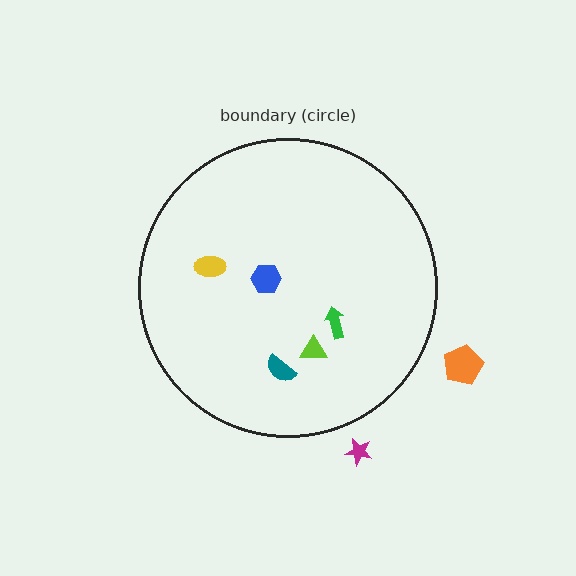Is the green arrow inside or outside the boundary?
Inside.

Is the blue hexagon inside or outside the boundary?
Inside.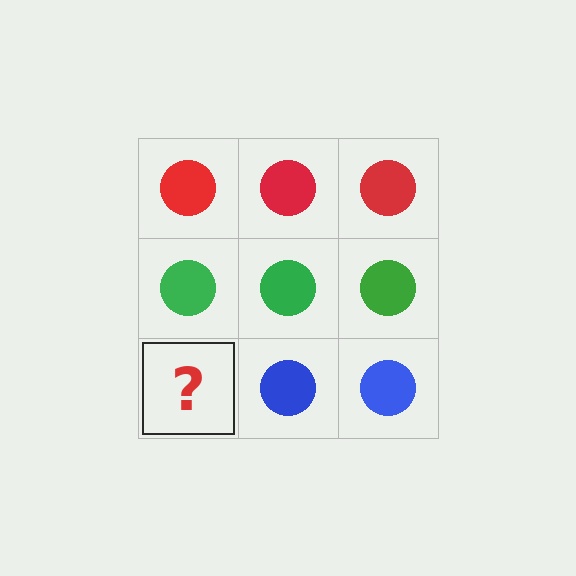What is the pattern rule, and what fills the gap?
The rule is that each row has a consistent color. The gap should be filled with a blue circle.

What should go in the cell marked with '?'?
The missing cell should contain a blue circle.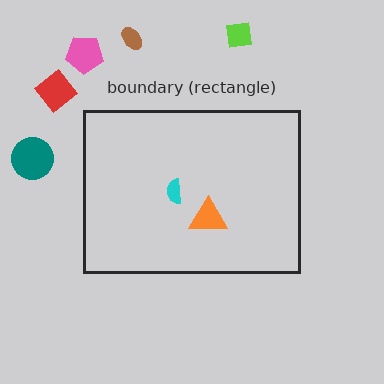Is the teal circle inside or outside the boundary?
Outside.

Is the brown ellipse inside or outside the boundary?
Outside.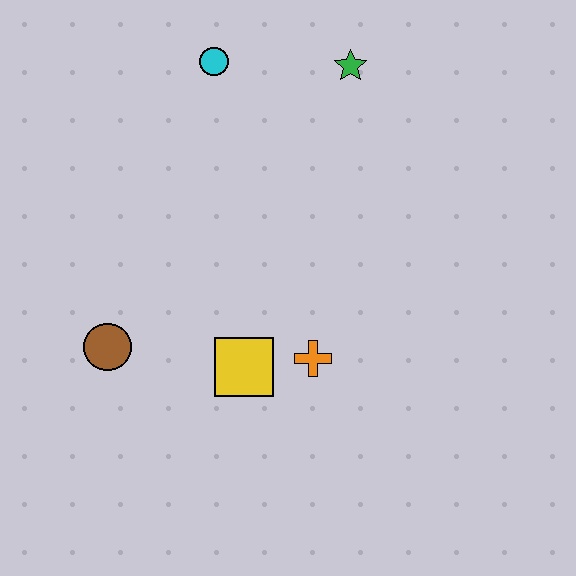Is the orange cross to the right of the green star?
No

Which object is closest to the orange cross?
The yellow square is closest to the orange cross.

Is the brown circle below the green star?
Yes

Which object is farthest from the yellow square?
The green star is farthest from the yellow square.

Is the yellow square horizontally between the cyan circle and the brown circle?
No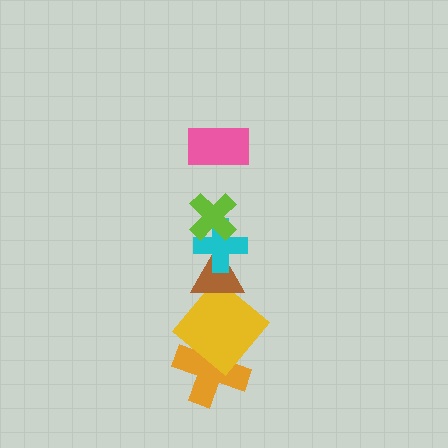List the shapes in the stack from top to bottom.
From top to bottom: the pink rectangle, the lime cross, the cyan cross, the brown triangle, the yellow diamond, the orange cross.